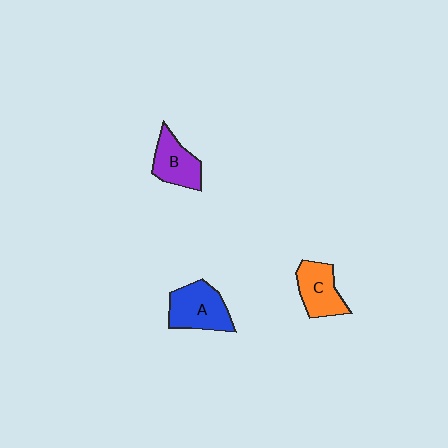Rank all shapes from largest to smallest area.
From largest to smallest: A (blue), C (orange), B (purple).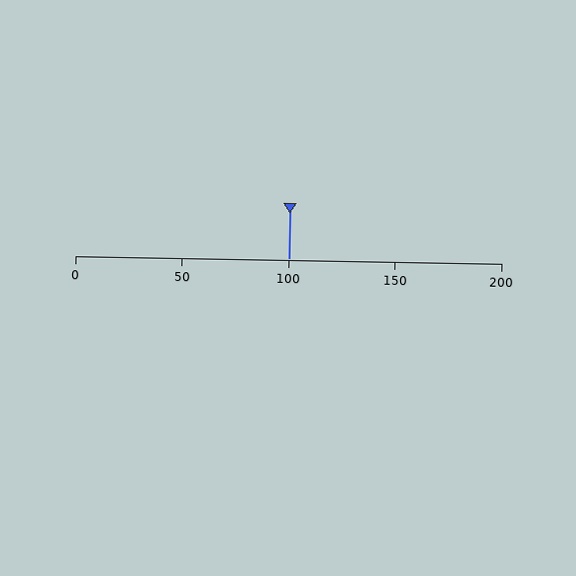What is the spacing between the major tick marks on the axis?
The major ticks are spaced 50 apart.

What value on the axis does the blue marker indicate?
The marker indicates approximately 100.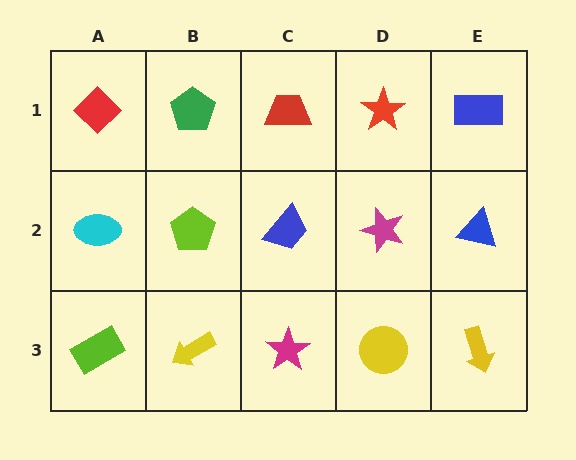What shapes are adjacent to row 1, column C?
A blue trapezoid (row 2, column C), a green pentagon (row 1, column B), a red star (row 1, column D).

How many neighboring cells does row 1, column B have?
3.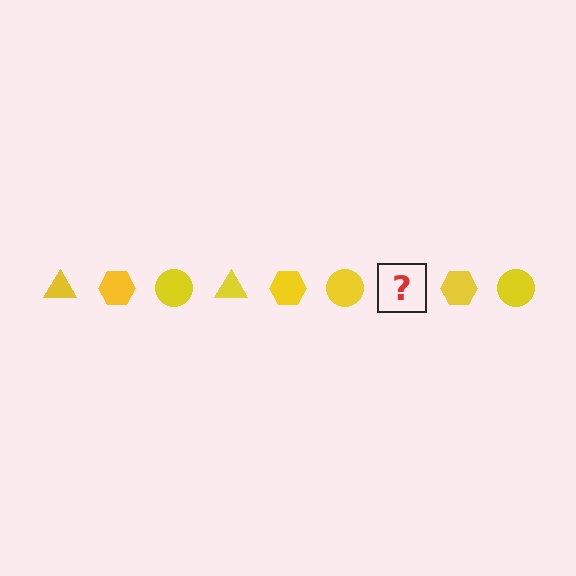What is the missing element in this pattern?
The missing element is a yellow triangle.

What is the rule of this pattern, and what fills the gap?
The rule is that the pattern cycles through triangle, hexagon, circle shapes in yellow. The gap should be filled with a yellow triangle.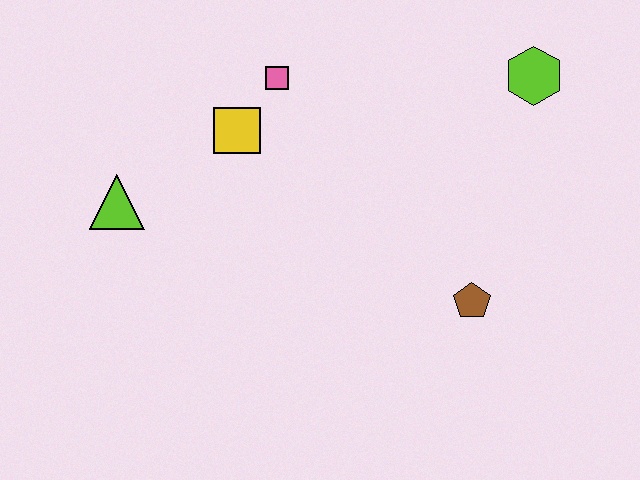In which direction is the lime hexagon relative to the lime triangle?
The lime hexagon is to the right of the lime triangle.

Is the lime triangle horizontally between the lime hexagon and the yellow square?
No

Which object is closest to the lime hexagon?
The brown pentagon is closest to the lime hexagon.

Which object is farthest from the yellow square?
The lime hexagon is farthest from the yellow square.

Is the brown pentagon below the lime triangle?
Yes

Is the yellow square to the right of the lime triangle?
Yes